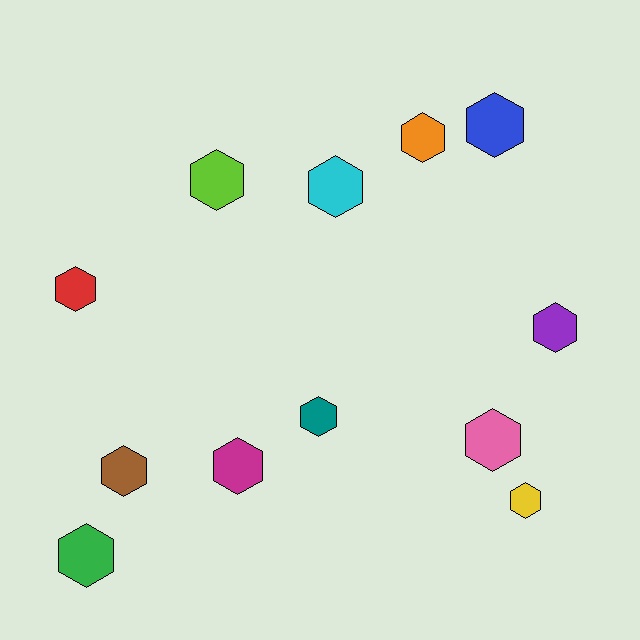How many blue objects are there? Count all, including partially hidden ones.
There is 1 blue object.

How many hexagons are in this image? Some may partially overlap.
There are 12 hexagons.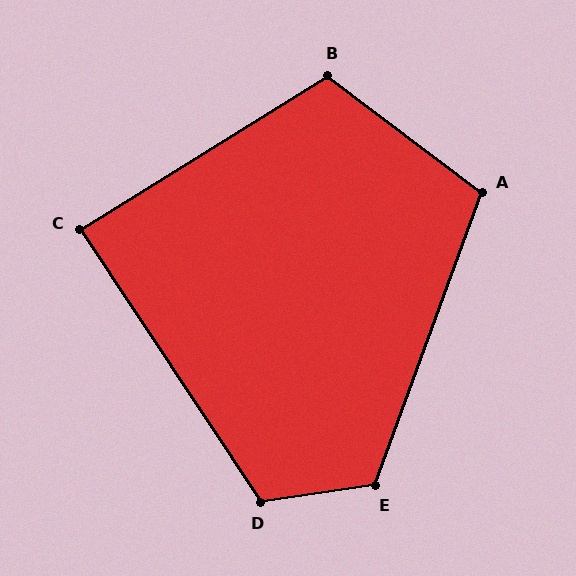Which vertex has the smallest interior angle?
C, at approximately 88 degrees.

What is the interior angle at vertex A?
Approximately 107 degrees (obtuse).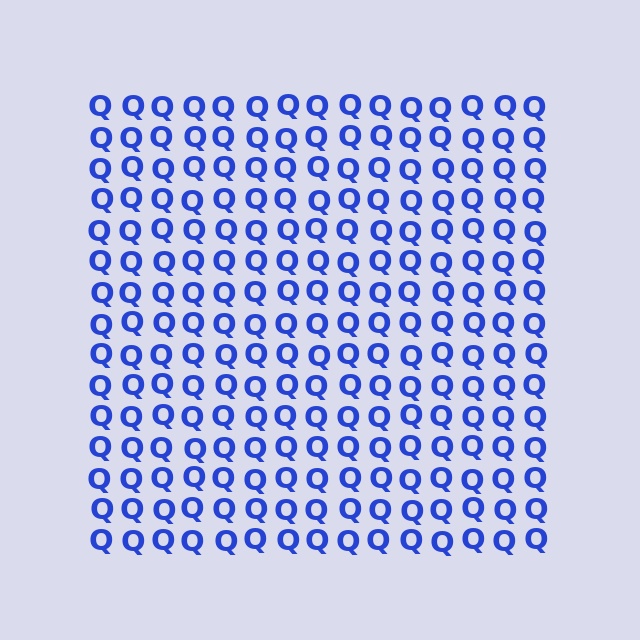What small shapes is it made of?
It is made of small letter Q's.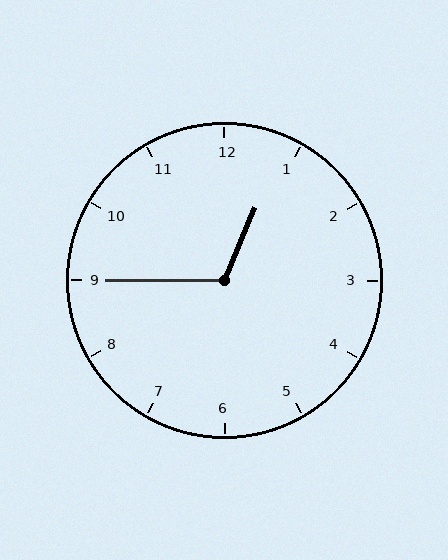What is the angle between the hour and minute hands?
Approximately 112 degrees.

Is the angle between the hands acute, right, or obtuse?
It is obtuse.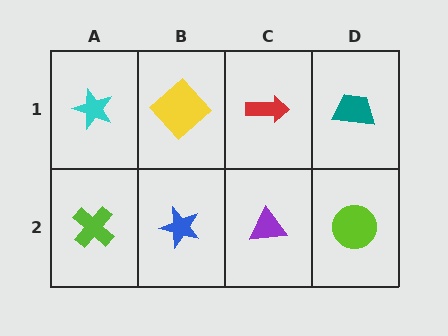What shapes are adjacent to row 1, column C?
A purple triangle (row 2, column C), a yellow diamond (row 1, column B), a teal trapezoid (row 1, column D).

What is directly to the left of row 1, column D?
A red arrow.